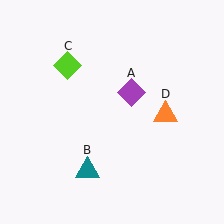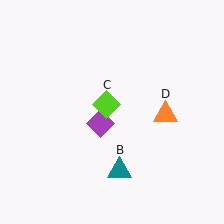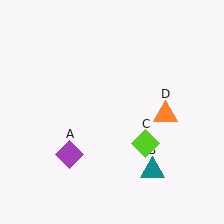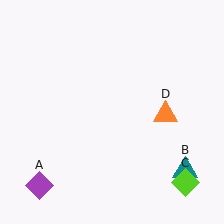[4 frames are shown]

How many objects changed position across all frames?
3 objects changed position: purple diamond (object A), teal triangle (object B), lime diamond (object C).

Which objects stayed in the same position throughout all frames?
Orange triangle (object D) remained stationary.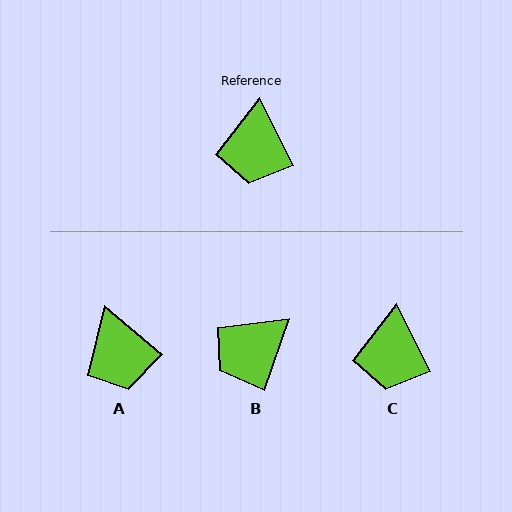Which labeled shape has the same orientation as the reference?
C.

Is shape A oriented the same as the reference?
No, it is off by about 23 degrees.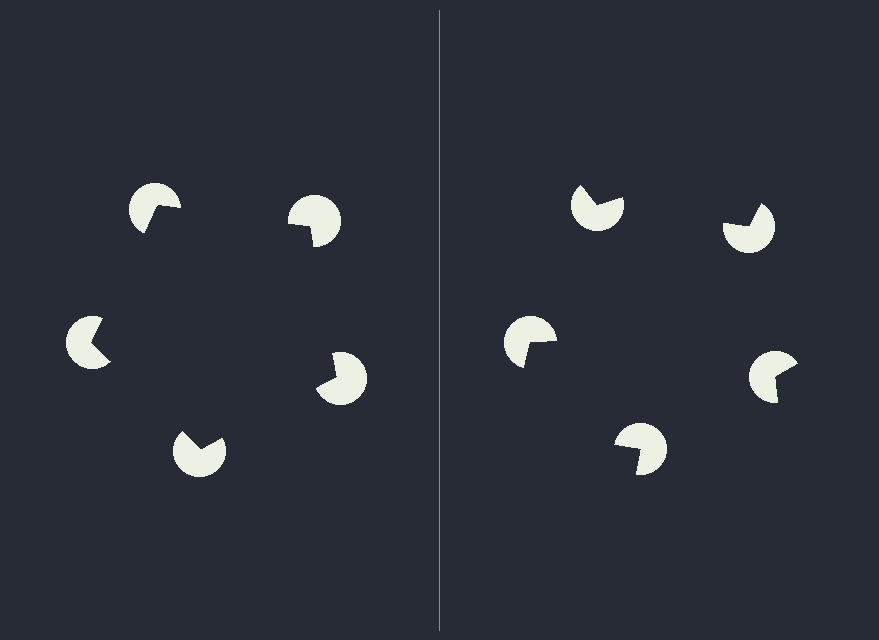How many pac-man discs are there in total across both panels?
10 — 5 on each side.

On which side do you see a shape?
An illusory pentagon appears on the left side. On the right side the wedge cuts are rotated, so no coherent shape forms.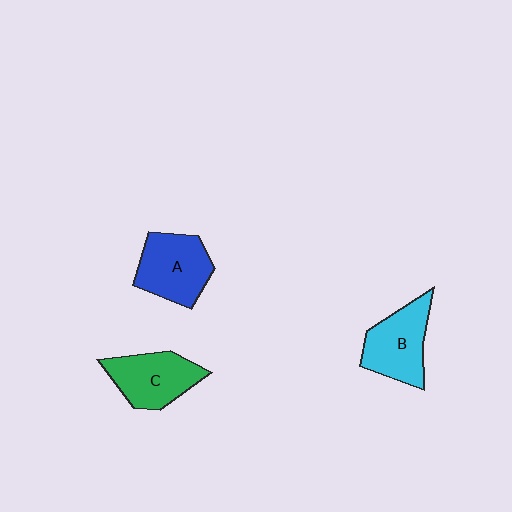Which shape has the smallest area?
Shape C (green).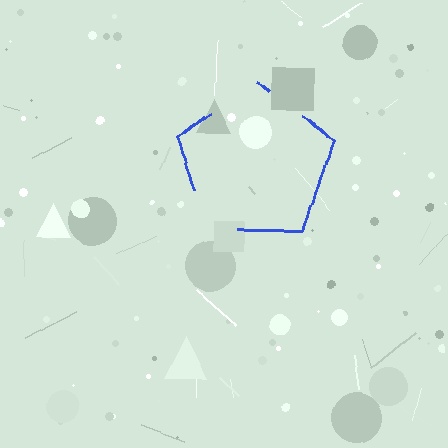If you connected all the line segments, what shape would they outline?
They would outline a pentagon.